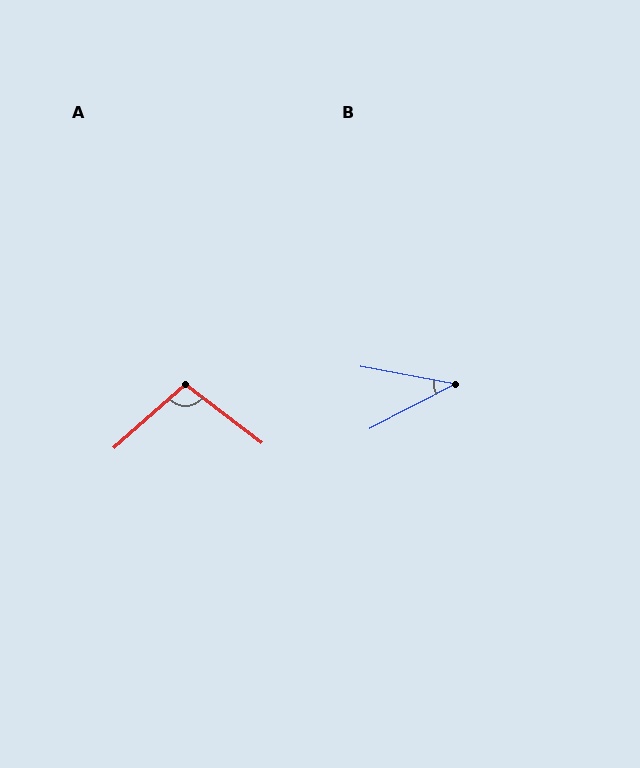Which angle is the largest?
A, at approximately 101 degrees.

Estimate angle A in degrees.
Approximately 101 degrees.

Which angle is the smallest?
B, at approximately 38 degrees.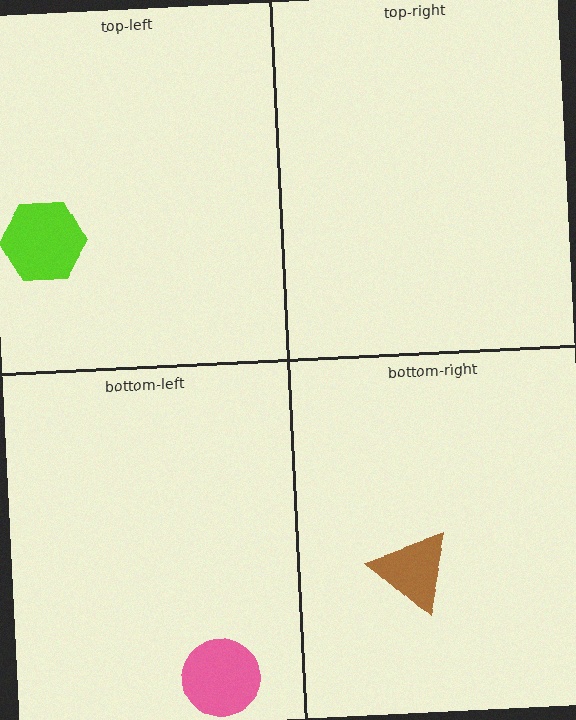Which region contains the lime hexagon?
The top-left region.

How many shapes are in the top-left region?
1.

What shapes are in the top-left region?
The lime hexagon.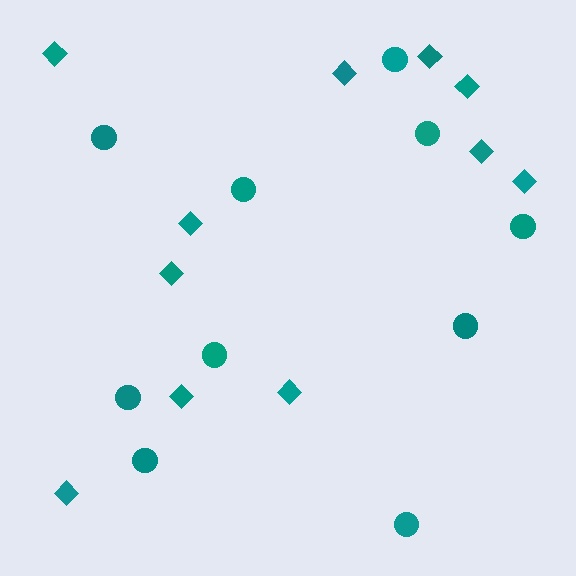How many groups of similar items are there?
There are 2 groups: one group of circles (10) and one group of diamonds (11).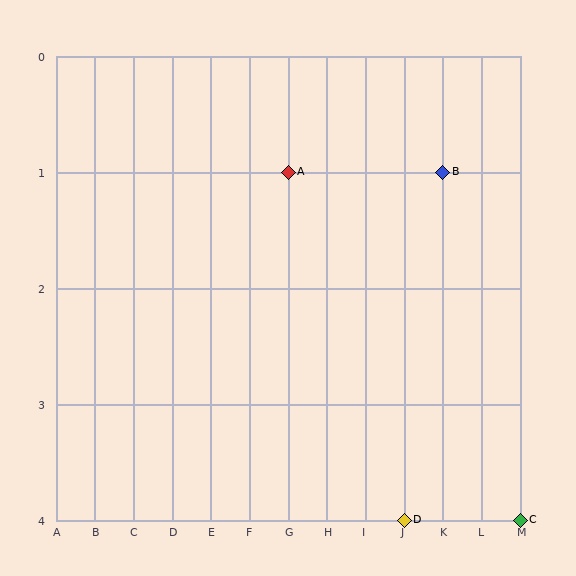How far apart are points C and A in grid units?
Points C and A are 6 columns and 3 rows apart (about 6.7 grid units diagonally).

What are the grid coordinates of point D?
Point D is at grid coordinates (J, 4).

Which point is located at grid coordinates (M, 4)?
Point C is at (M, 4).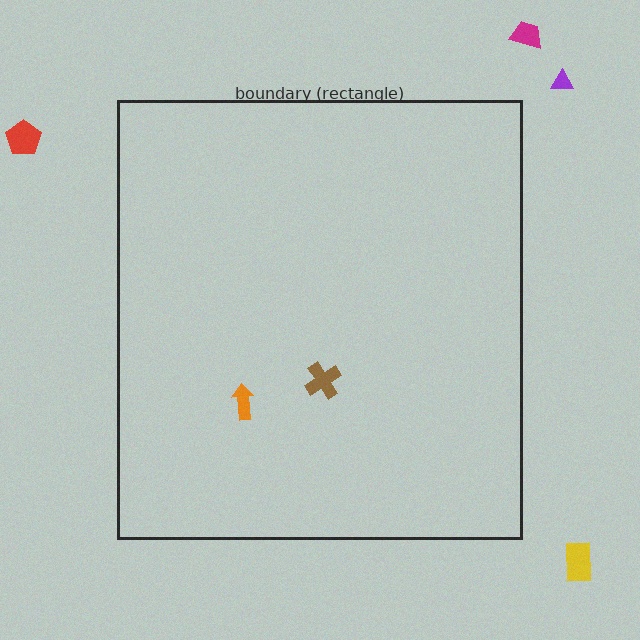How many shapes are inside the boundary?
2 inside, 4 outside.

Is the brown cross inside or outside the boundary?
Inside.